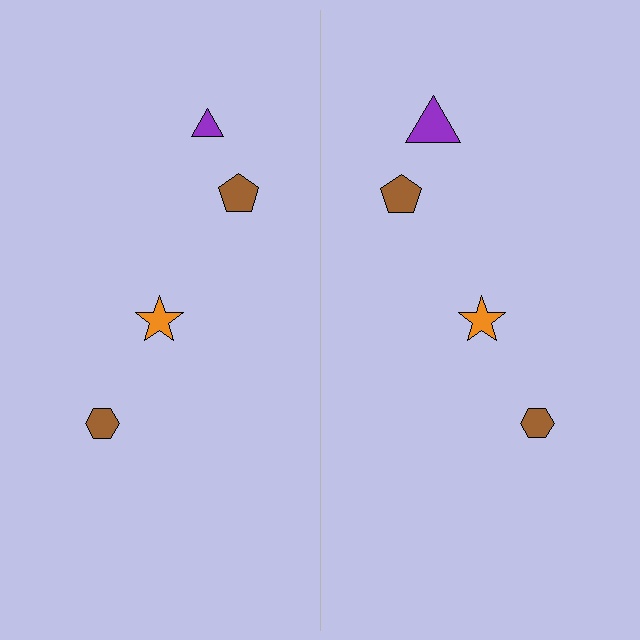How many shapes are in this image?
There are 8 shapes in this image.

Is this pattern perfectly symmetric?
No, the pattern is not perfectly symmetric. The purple triangle on the right side has a different size than its mirror counterpart.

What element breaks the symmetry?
The purple triangle on the right side has a different size than its mirror counterpart.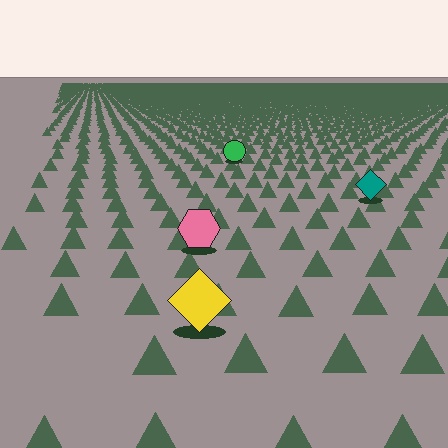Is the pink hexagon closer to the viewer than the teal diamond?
Yes. The pink hexagon is closer — you can tell from the texture gradient: the ground texture is coarser near it.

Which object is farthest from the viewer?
The green circle is farthest from the viewer. It appears smaller and the ground texture around it is denser.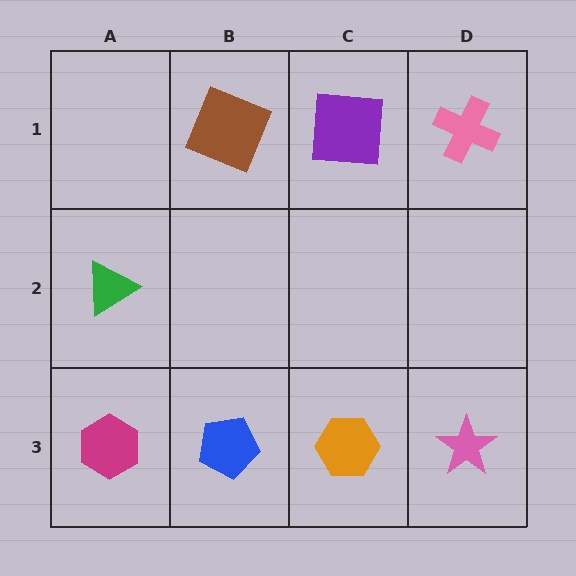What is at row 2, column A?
A green triangle.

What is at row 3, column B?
A blue pentagon.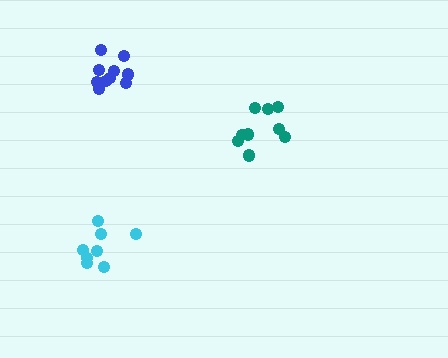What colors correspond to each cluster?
The clusters are colored: teal, blue, cyan.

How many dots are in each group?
Group 1: 9 dots, Group 2: 10 dots, Group 3: 8 dots (27 total).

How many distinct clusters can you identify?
There are 3 distinct clusters.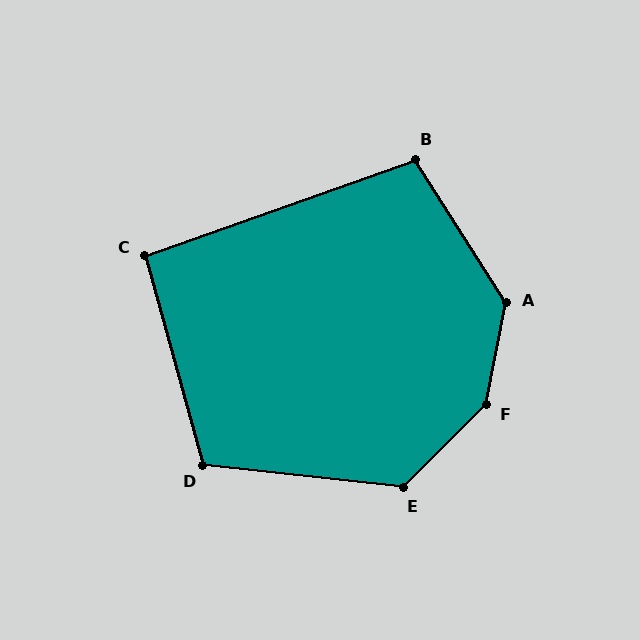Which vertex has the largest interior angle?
F, at approximately 146 degrees.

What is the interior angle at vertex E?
Approximately 129 degrees (obtuse).